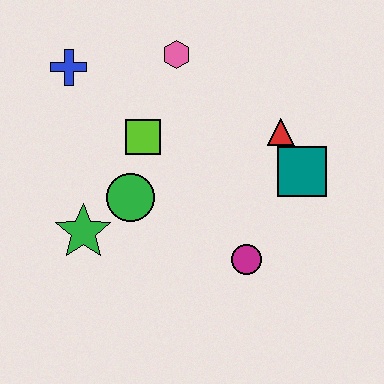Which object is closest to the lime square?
The green circle is closest to the lime square.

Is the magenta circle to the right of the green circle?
Yes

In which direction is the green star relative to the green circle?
The green star is to the left of the green circle.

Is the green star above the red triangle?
No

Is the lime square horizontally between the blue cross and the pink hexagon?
Yes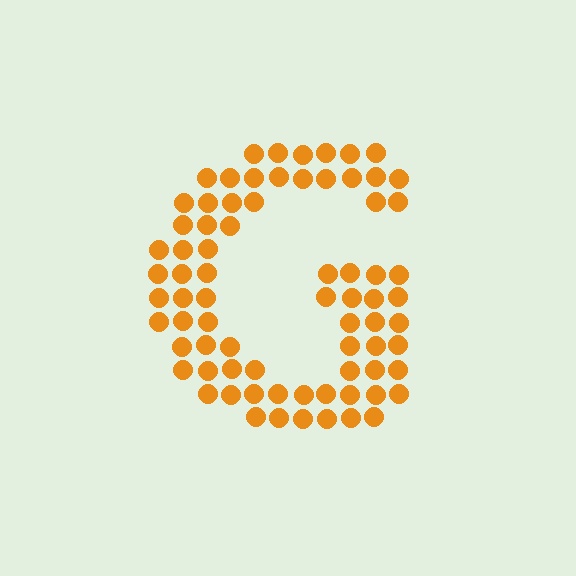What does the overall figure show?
The overall figure shows the letter G.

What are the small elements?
The small elements are circles.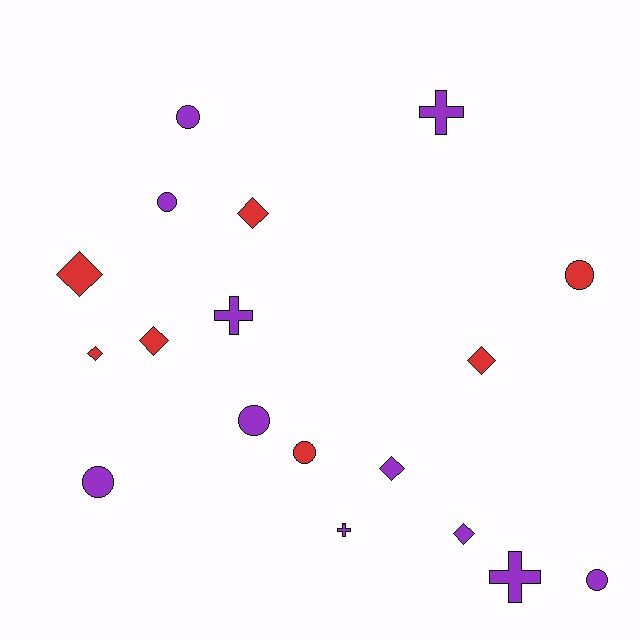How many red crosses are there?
There are no red crosses.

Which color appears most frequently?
Purple, with 11 objects.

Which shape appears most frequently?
Diamond, with 7 objects.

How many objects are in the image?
There are 18 objects.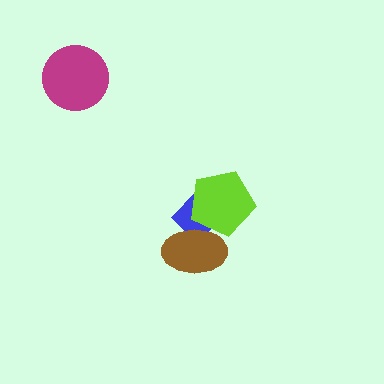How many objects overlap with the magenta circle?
0 objects overlap with the magenta circle.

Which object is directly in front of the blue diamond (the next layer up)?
The brown ellipse is directly in front of the blue diamond.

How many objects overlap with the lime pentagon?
2 objects overlap with the lime pentagon.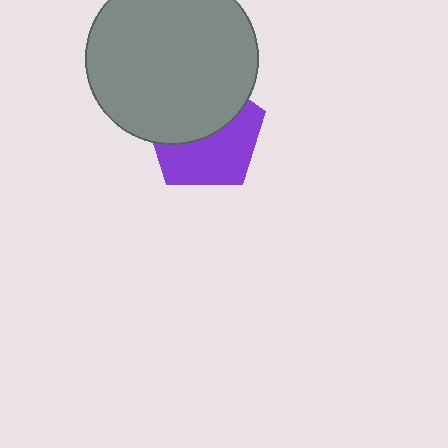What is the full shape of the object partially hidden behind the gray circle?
The partially hidden object is a purple pentagon.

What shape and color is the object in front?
The object in front is a gray circle.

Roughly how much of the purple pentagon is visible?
About half of it is visible (roughly 51%).